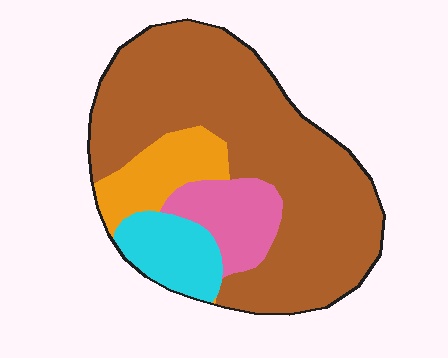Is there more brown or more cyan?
Brown.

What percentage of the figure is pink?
Pink takes up about one eighth (1/8) of the figure.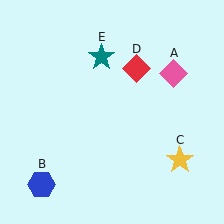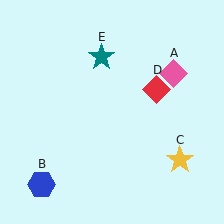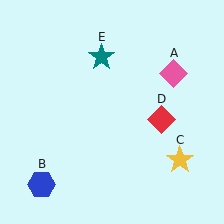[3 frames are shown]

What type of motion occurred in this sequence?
The red diamond (object D) rotated clockwise around the center of the scene.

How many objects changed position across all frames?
1 object changed position: red diamond (object D).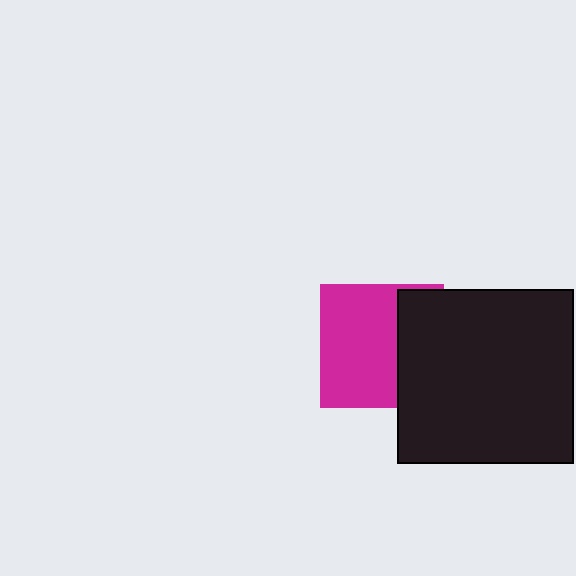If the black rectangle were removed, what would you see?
You would see the complete magenta square.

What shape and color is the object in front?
The object in front is a black rectangle.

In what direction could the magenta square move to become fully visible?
The magenta square could move left. That would shift it out from behind the black rectangle entirely.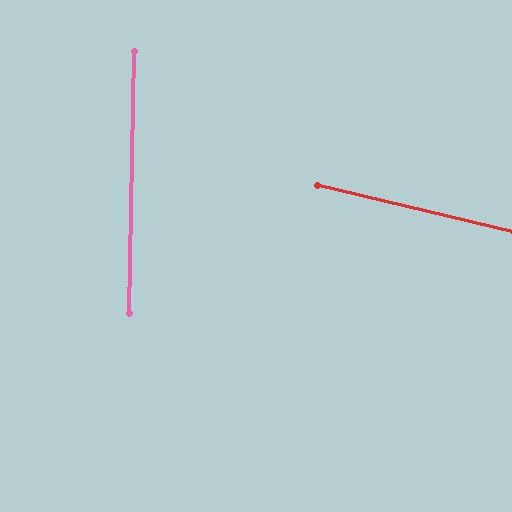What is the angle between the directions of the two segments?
Approximately 78 degrees.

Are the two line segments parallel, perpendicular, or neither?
Neither parallel nor perpendicular — they differ by about 78°.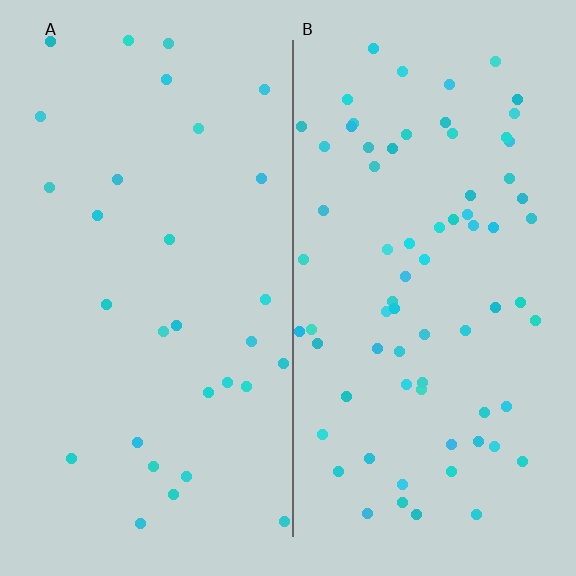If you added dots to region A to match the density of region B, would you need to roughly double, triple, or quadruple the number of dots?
Approximately double.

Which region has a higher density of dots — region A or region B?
B (the right).